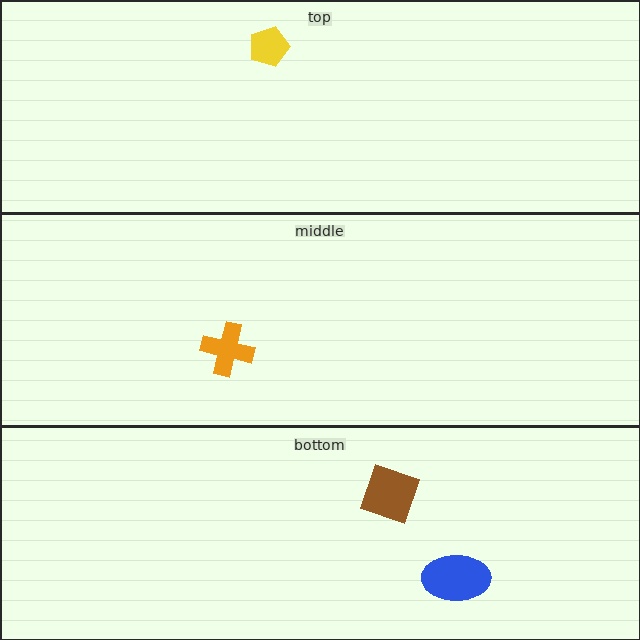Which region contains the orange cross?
The middle region.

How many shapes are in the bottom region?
2.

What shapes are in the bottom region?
The blue ellipse, the brown diamond.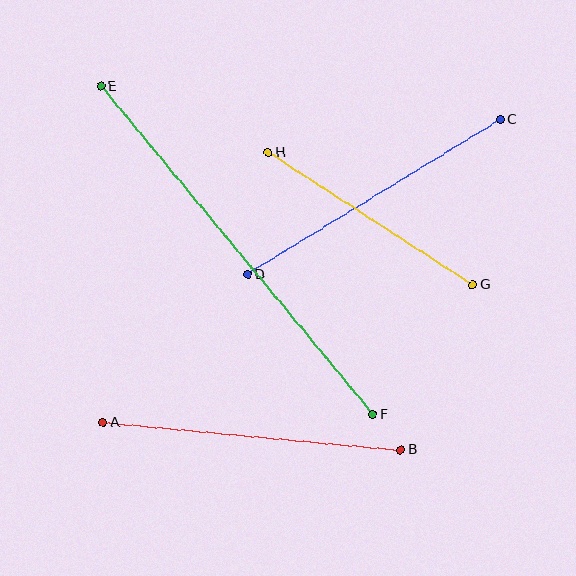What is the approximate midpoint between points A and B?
The midpoint is at approximately (252, 436) pixels.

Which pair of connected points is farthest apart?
Points E and F are farthest apart.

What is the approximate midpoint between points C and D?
The midpoint is at approximately (374, 197) pixels.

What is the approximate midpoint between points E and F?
The midpoint is at approximately (237, 250) pixels.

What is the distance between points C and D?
The distance is approximately 296 pixels.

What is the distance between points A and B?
The distance is approximately 298 pixels.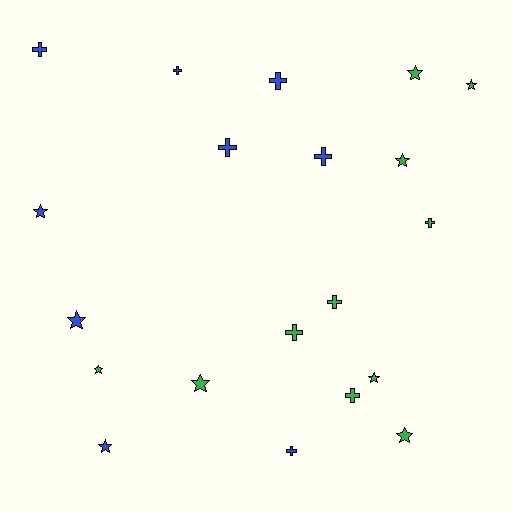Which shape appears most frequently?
Star, with 10 objects.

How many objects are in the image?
There are 20 objects.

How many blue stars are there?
There are 3 blue stars.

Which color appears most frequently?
Green, with 11 objects.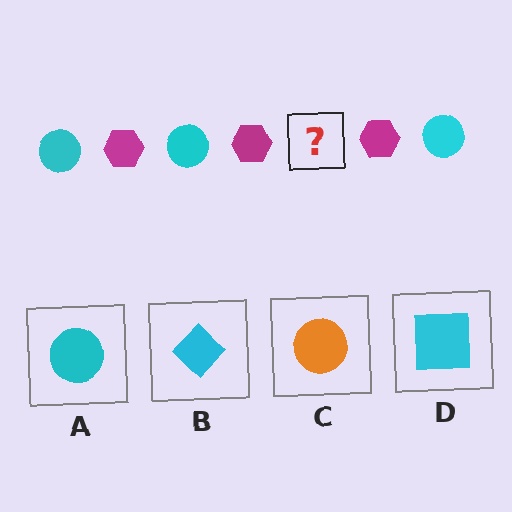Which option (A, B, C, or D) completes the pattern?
A.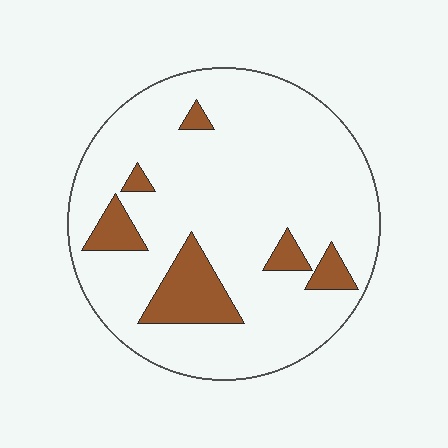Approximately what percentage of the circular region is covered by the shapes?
Approximately 15%.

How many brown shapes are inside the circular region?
6.